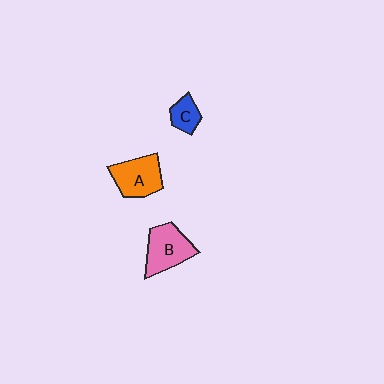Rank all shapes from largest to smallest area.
From largest to smallest: B (pink), A (orange), C (blue).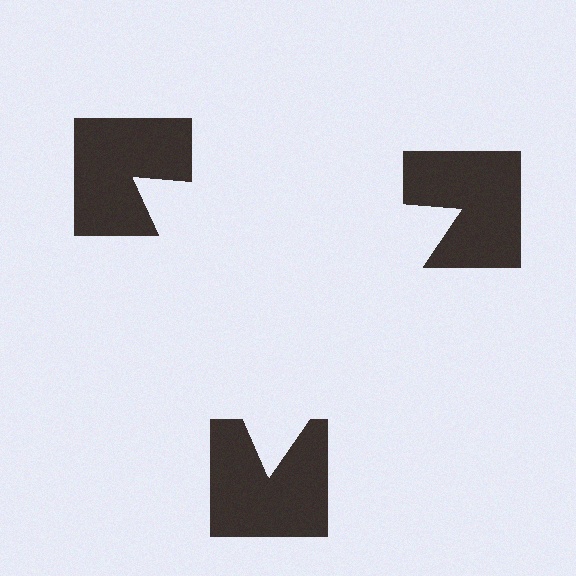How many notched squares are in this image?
There are 3 — one at each vertex of the illusory triangle.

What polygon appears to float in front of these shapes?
An illusory triangle — its edges are inferred from the aligned wedge cuts in the notched squares, not physically drawn.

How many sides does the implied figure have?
3 sides.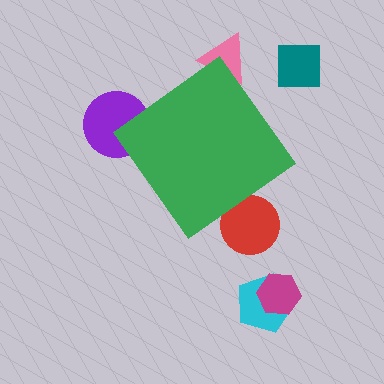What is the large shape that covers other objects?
A green diamond.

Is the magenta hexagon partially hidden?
No, the magenta hexagon is fully visible.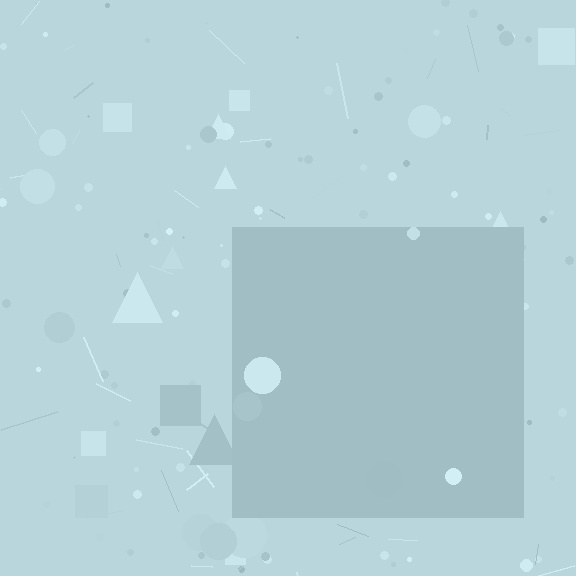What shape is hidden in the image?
A square is hidden in the image.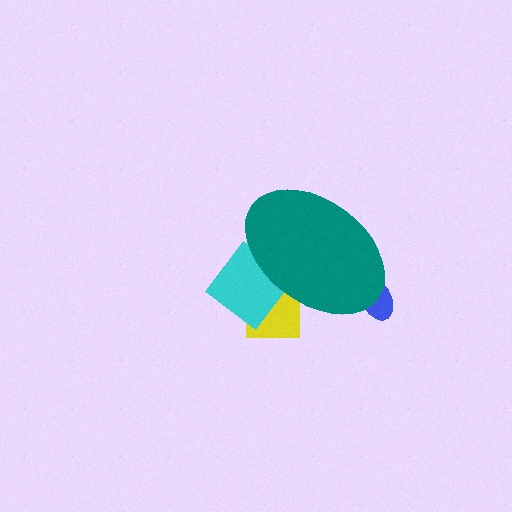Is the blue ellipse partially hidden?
Yes, the blue ellipse is partially hidden behind the teal ellipse.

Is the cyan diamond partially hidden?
Yes, the cyan diamond is partially hidden behind the teal ellipse.